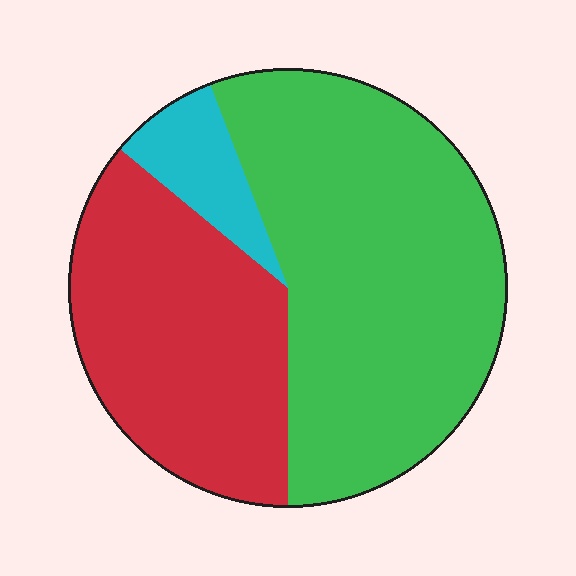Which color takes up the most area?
Green, at roughly 55%.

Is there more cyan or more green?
Green.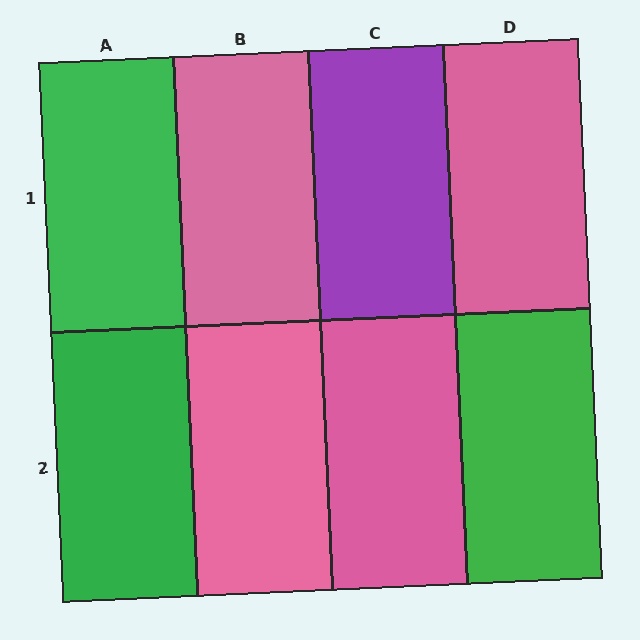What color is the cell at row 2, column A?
Green.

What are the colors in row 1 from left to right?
Green, pink, purple, pink.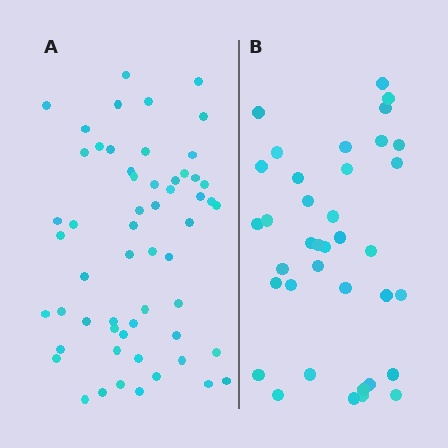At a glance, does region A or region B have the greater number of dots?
Region A (the left region) has more dots.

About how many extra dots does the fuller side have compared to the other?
Region A has approximately 20 more dots than region B.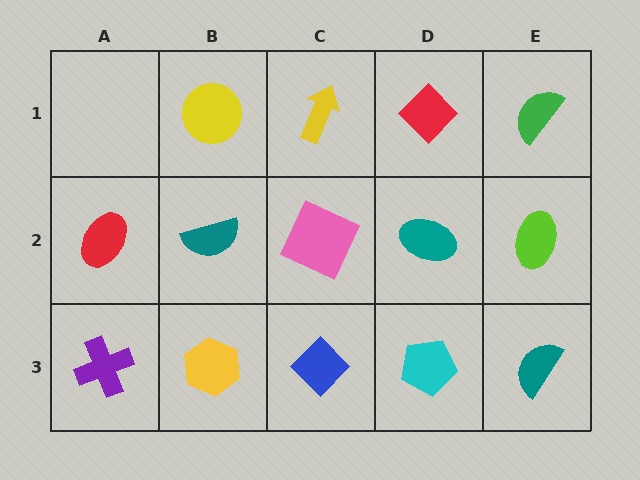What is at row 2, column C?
A pink square.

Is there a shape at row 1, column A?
No, that cell is empty.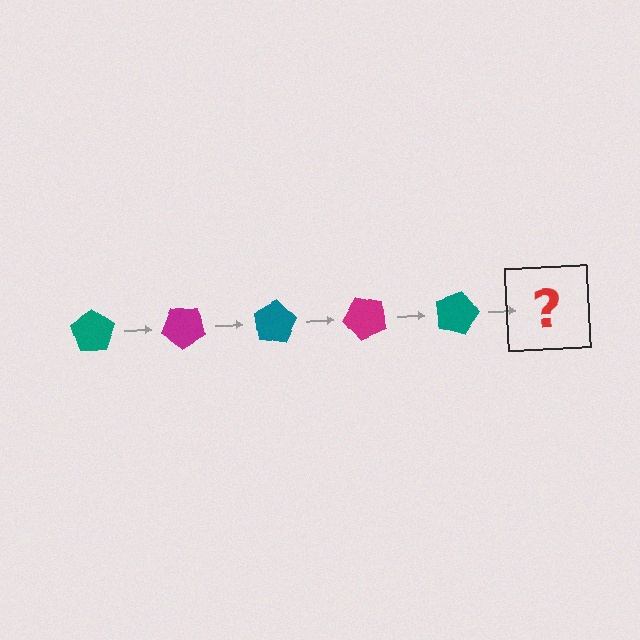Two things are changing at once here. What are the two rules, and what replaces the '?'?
The two rules are that it rotates 40 degrees each step and the color cycles through teal and magenta. The '?' should be a magenta pentagon, rotated 200 degrees from the start.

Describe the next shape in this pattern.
It should be a magenta pentagon, rotated 200 degrees from the start.